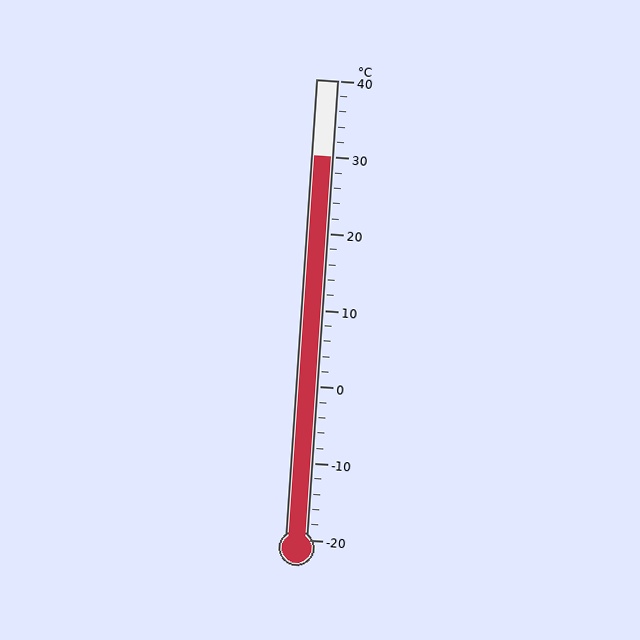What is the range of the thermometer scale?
The thermometer scale ranges from -20°C to 40°C.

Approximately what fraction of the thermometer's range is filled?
The thermometer is filled to approximately 85% of its range.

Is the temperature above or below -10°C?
The temperature is above -10°C.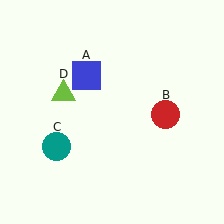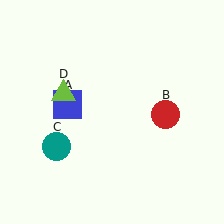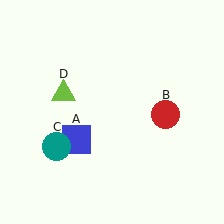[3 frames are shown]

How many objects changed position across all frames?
1 object changed position: blue square (object A).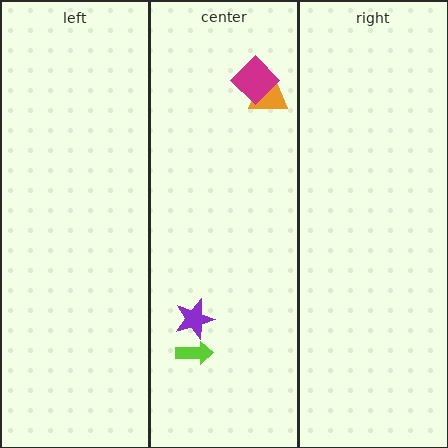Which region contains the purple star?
The center region.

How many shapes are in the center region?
4.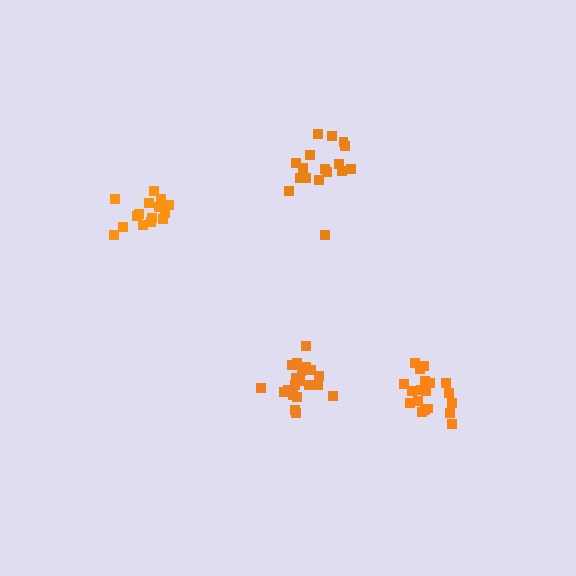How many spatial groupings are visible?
There are 4 spatial groupings.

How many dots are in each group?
Group 1: 15 dots, Group 2: 21 dots, Group 3: 17 dots, Group 4: 19 dots (72 total).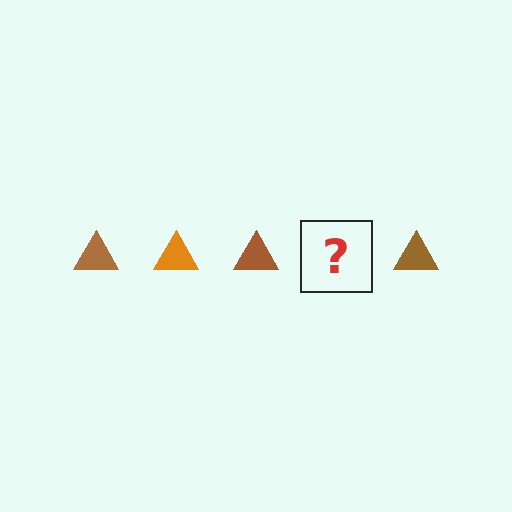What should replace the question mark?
The question mark should be replaced with an orange triangle.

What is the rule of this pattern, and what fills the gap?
The rule is that the pattern cycles through brown, orange triangles. The gap should be filled with an orange triangle.